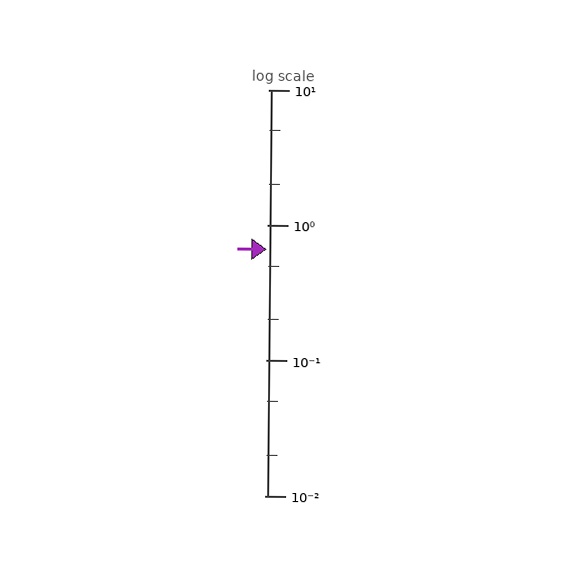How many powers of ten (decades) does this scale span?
The scale spans 3 decades, from 0.01 to 10.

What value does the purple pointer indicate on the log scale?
The pointer indicates approximately 0.66.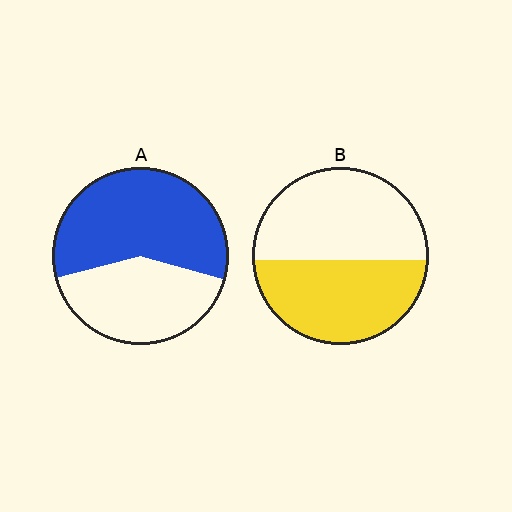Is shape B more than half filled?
Roughly half.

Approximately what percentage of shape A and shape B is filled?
A is approximately 60% and B is approximately 45%.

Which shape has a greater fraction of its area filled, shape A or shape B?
Shape A.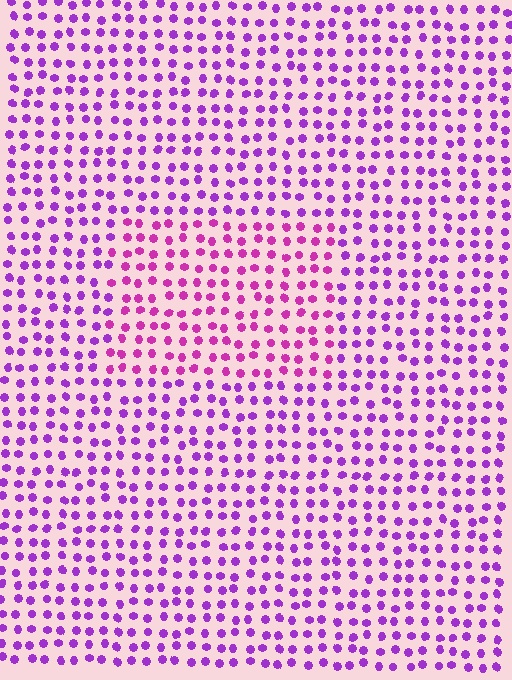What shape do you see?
I see a rectangle.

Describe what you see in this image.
The image is filled with small purple elements in a uniform arrangement. A rectangle-shaped region is visible where the elements are tinted to a slightly different hue, forming a subtle color boundary.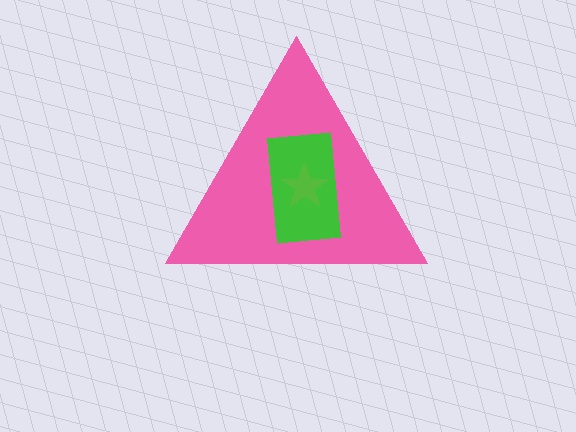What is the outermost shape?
The pink triangle.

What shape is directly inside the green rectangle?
The lime star.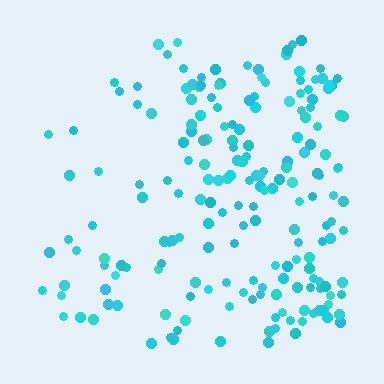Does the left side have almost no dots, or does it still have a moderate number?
Still a moderate number, just noticeably fewer than the right.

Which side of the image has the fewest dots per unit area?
The left.